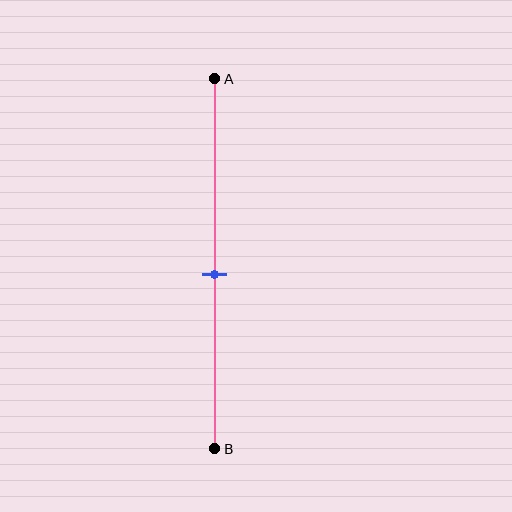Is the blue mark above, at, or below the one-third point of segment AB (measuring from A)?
The blue mark is below the one-third point of segment AB.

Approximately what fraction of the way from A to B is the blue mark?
The blue mark is approximately 55% of the way from A to B.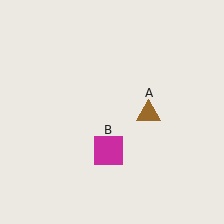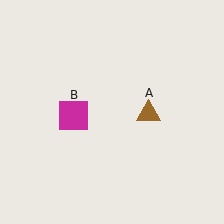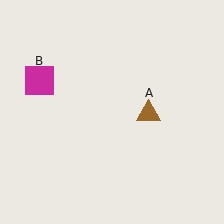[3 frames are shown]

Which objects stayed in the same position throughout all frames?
Brown triangle (object A) remained stationary.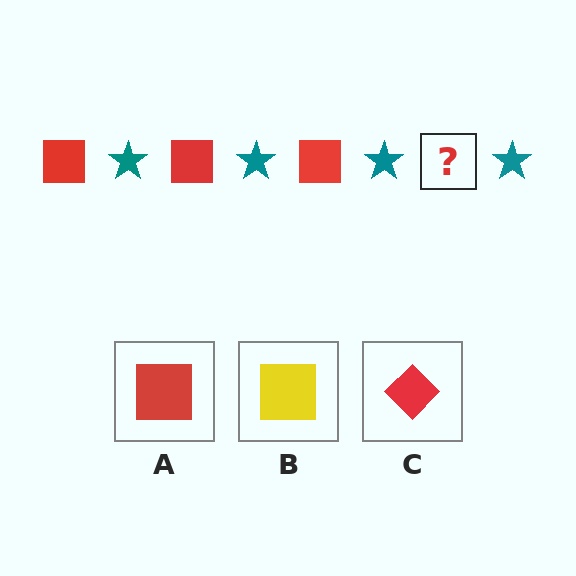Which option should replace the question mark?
Option A.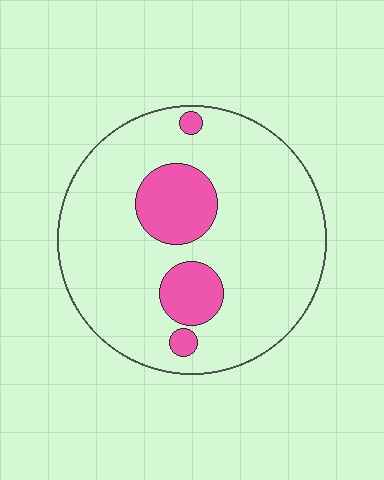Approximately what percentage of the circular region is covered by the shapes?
Approximately 15%.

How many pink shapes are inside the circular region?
4.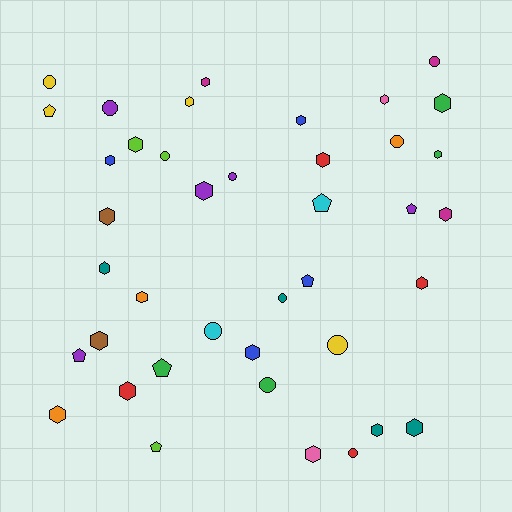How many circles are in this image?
There are 11 circles.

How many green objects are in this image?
There are 4 green objects.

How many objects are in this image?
There are 40 objects.